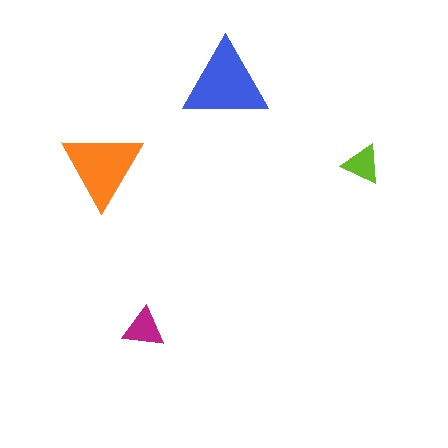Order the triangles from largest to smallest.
the blue one, the orange one, the magenta one, the lime one.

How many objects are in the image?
There are 4 objects in the image.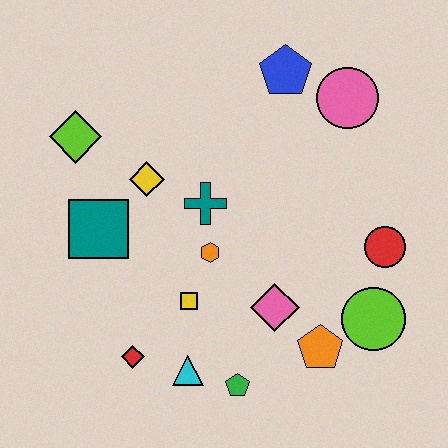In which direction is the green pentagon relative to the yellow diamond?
The green pentagon is below the yellow diamond.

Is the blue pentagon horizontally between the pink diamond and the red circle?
Yes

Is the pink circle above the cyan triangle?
Yes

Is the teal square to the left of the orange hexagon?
Yes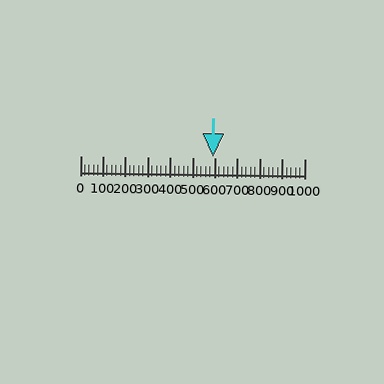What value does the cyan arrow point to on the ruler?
The cyan arrow points to approximately 593.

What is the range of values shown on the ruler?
The ruler shows values from 0 to 1000.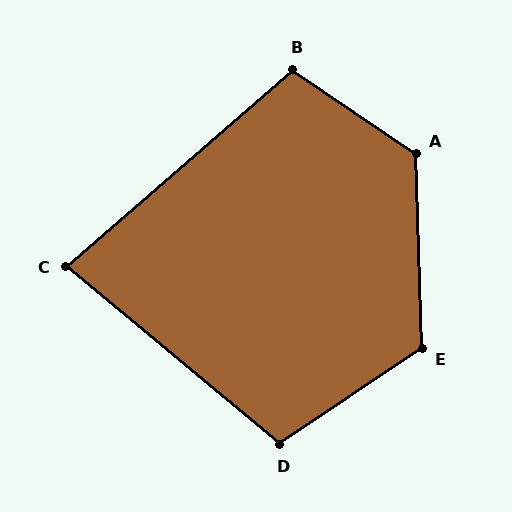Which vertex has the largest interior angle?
A, at approximately 126 degrees.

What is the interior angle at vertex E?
Approximately 122 degrees (obtuse).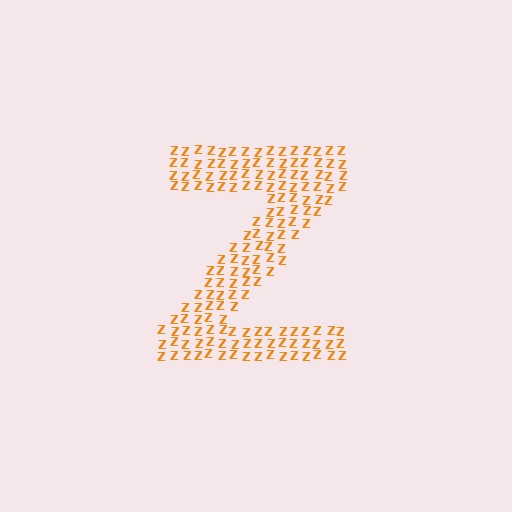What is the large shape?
The large shape is the letter Z.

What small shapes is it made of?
It is made of small letter Z's.